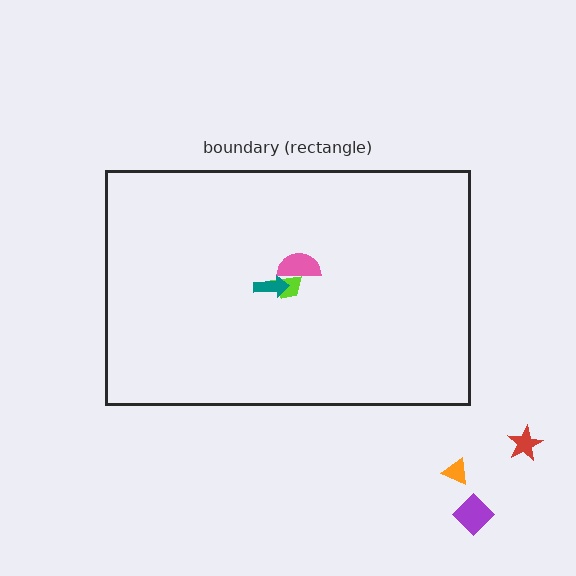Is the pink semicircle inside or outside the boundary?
Inside.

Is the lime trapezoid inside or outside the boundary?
Inside.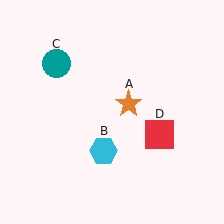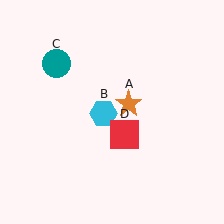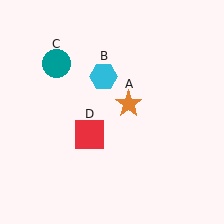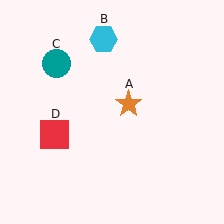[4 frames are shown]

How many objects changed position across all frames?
2 objects changed position: cyan hexagon (object B), red square (object D).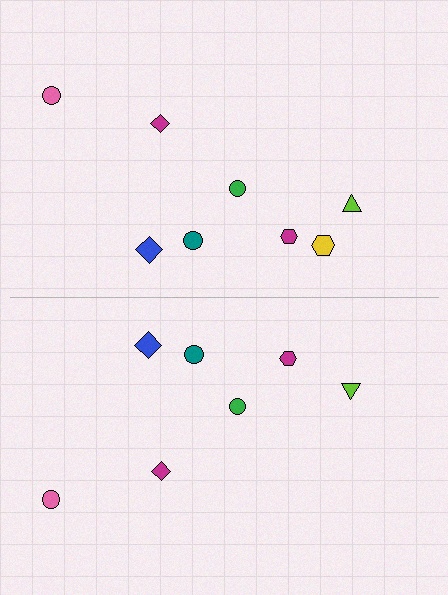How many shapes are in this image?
There are 15 shapes in this image.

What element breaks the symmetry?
A yellow hexagon is missing from the bottom side.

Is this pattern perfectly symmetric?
No, the pattern is not perfectly symmetric. A yellow hexagon is missing from the bottom side.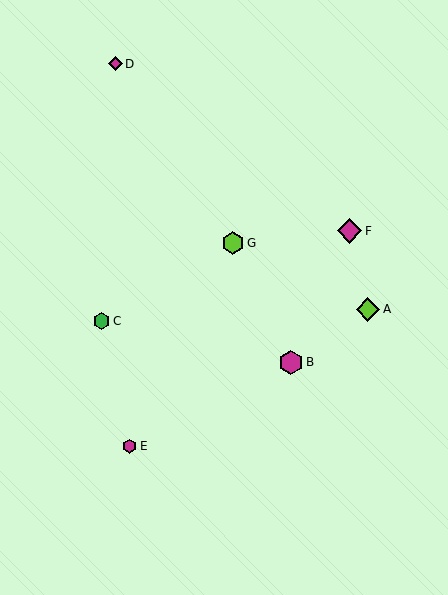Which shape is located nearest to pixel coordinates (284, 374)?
The magenta hexagon (labeled B) at (291, 362) is nearest to that location.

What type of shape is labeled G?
Shape G is a lime hexagon.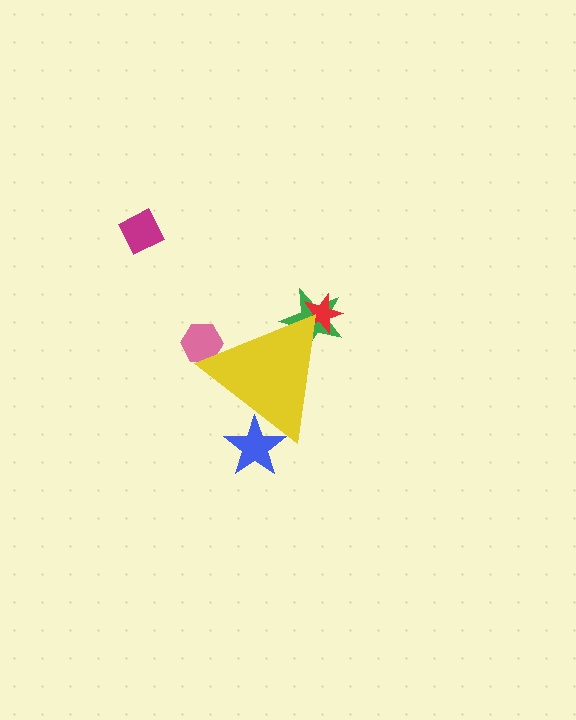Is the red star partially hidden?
Yes, the red star is partially hidden behind the yellow triangle.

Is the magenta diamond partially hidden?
No, the magenta diamond is fully visible.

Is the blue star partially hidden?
Yes, the blue star is partially hidden behind the yellow triangle.